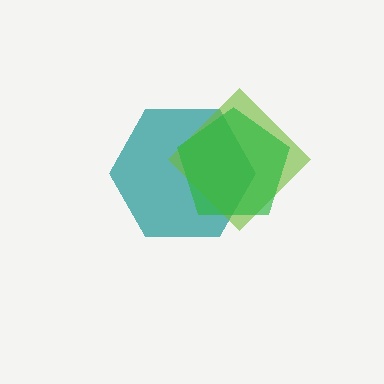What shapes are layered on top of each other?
The layered shapes are: a teal hexagon, a lime diamond, a green pentagon.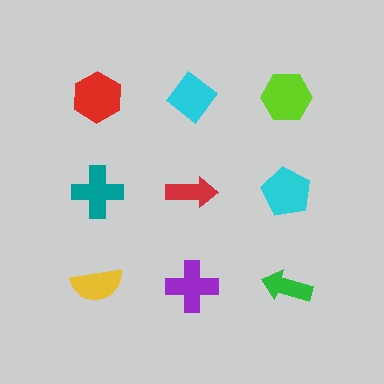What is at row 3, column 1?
A yellow semicircle.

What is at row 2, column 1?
A teal cross.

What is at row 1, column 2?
A cyan diamond.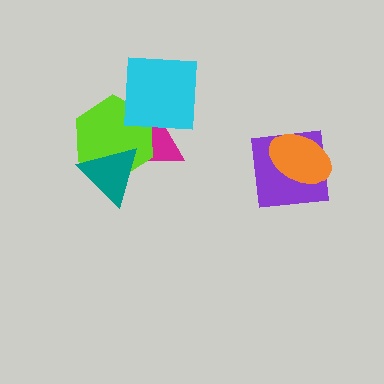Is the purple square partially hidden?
Yes, it is partially covered by another shape.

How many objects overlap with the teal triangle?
2 objects overlap with the teal triangle.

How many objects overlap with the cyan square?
2 objects overlap with the cyan square.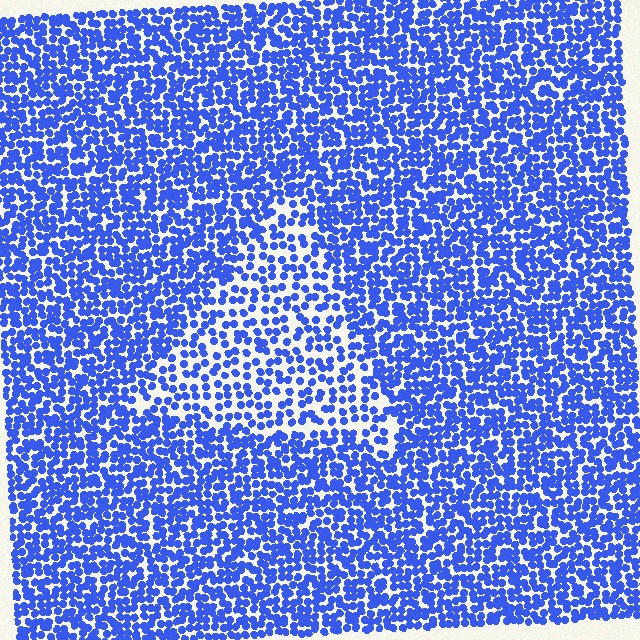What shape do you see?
I see a triangle.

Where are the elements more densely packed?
The elements are more densely packed outside the triangle boundary.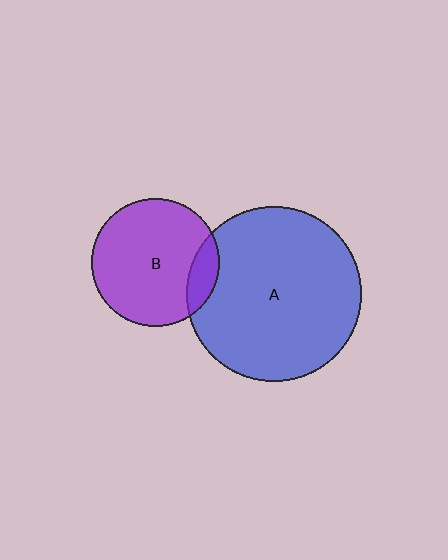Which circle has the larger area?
Circle A (blue).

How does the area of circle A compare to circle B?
Approximately 1.8 times.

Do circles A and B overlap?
Yes.